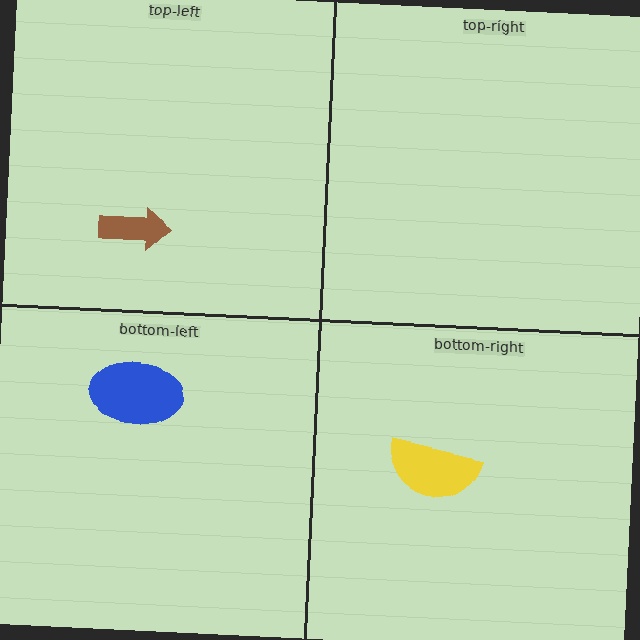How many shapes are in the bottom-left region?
1.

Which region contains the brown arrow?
The top-left region.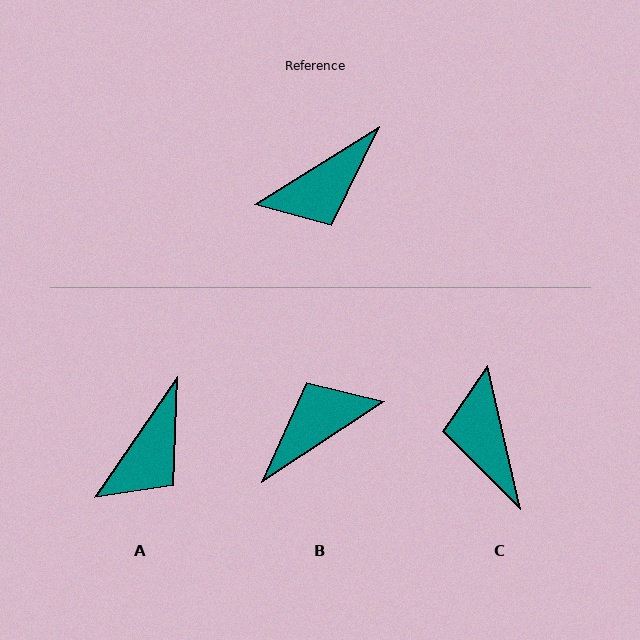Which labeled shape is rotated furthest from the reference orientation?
B, about 178 degrees away.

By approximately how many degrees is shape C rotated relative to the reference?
Approximately 109 degrees clockwise.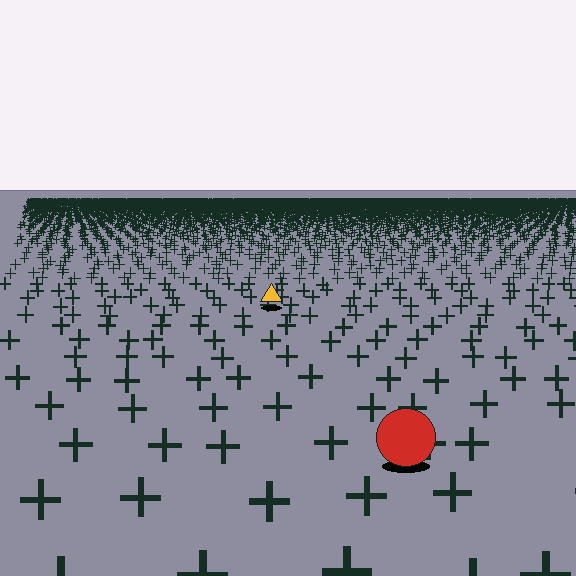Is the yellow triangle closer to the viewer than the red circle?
No. The red circle is closer — you can tell from the texture gradient: the ground texture is coarser near it.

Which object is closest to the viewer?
The red circle is closest. The texture marks near it are larger and more spread out.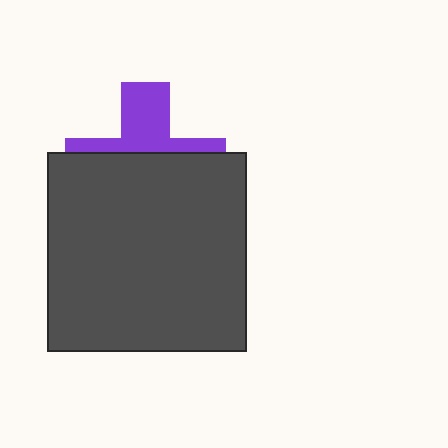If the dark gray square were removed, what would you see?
You would see the complete purple cross.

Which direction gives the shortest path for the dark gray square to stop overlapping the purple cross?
Moving down gives the shortest separation.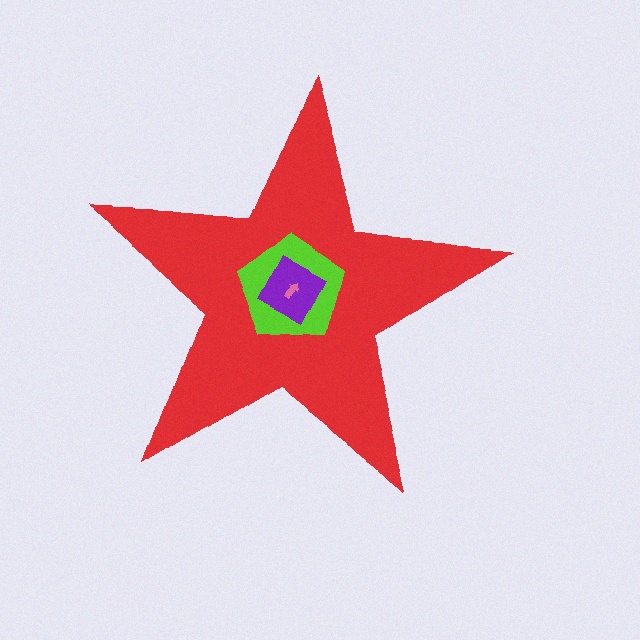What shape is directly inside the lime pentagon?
The purple diamond.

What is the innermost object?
The pink arrow.